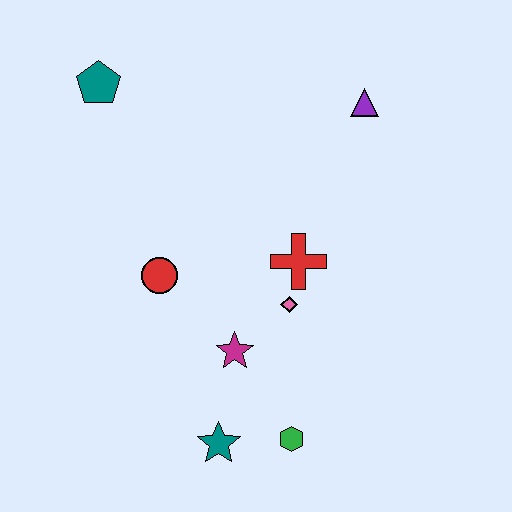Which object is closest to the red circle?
The magenta star is closest to the red circle.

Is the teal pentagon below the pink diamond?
No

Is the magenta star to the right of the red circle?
Yes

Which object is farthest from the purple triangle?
The teal star is farthest from the purple triangle.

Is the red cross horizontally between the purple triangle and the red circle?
Yes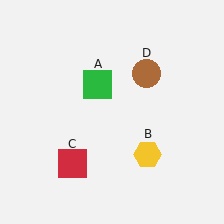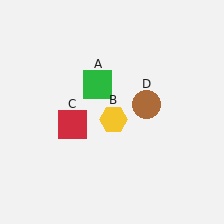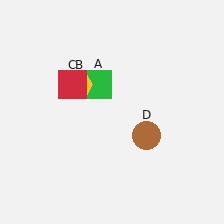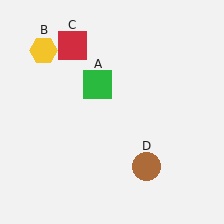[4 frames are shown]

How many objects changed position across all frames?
3 objects changed position: yellow hexagon (object B), red square (object C), brown circle (object D).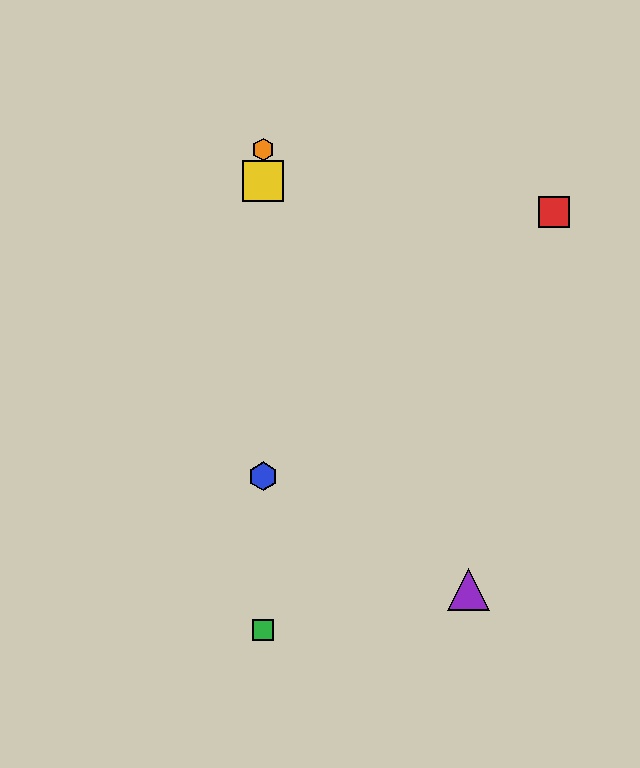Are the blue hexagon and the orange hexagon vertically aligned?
Yes, both are at x≈263.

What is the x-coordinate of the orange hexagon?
The orange hexagon is at x≈263.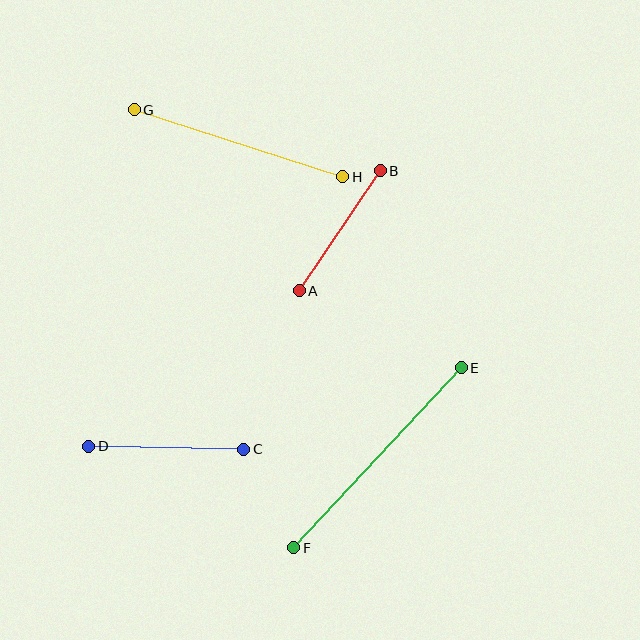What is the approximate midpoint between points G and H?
The midpoint is at approximately (238, 143) pixels.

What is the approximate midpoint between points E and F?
The midpoint is at approximately (377, 458) pixels.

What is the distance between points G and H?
The distance is approximately 219 pixels.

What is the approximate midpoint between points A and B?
The midpoint is at approximately (340, 231) pixels.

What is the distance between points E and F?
The distance is approximately 246 pixels.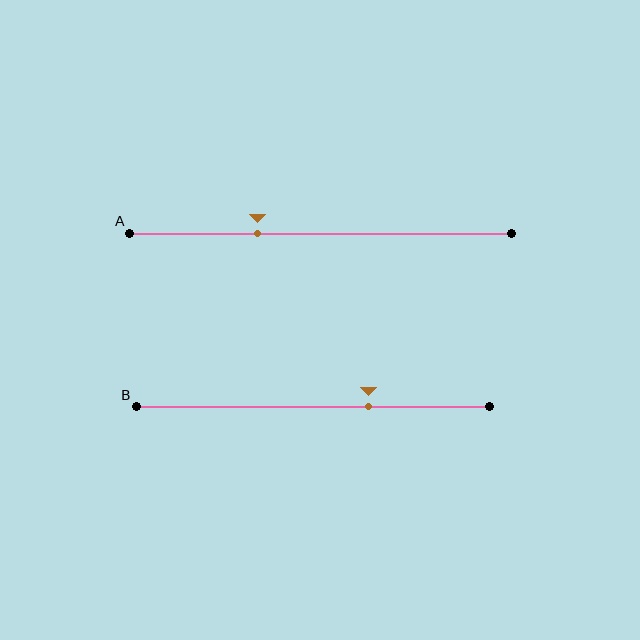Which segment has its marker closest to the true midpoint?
Segment B has its marker closest to the true midpoint.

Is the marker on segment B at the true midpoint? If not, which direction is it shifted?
No, the marker on segment B is shifted to the right by about 16% of the segment length.